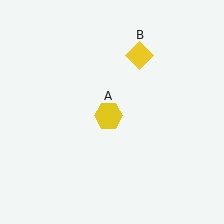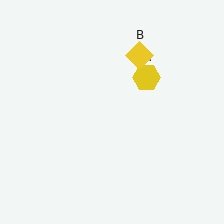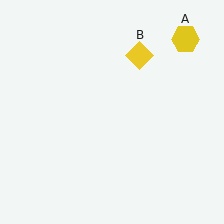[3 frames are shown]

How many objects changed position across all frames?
1 object changed position: yellow hexagon (object A).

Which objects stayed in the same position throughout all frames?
Yellow diamond (object B) remained stationary.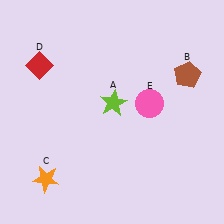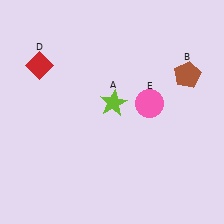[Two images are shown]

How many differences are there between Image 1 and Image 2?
There is 1 difference between the two images.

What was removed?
The orange star (C) was removed in Image 2.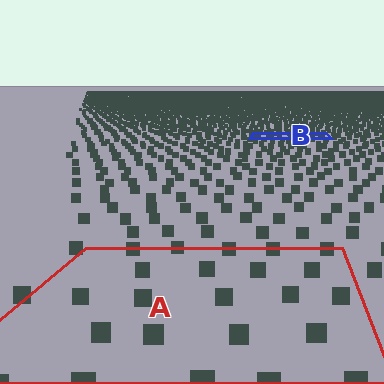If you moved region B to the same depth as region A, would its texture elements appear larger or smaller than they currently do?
They would appear larger. At a closer depth, the same texture elements are projected at a bigger on-screen size.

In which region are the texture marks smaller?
The texture marks are smaller in region B, because it is farther away.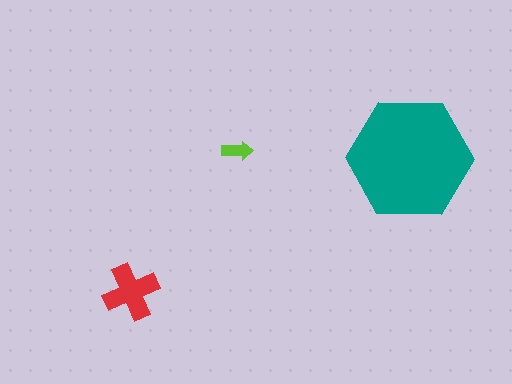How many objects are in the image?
There are 3 objects in the image.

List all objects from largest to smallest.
The teal hexagon, the red cross, the lime arrow.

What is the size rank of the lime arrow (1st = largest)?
3rd.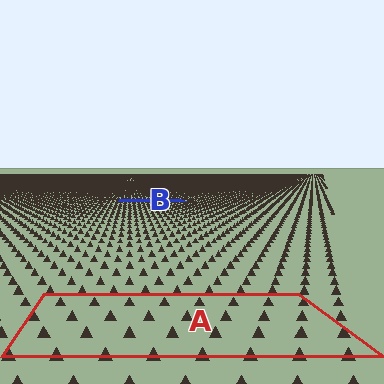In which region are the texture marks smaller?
The texture marks are smaller in region B, because it is farther away.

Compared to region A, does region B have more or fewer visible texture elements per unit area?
Region B has more texture elements per unit area — they are packed more densely because it is farther away.